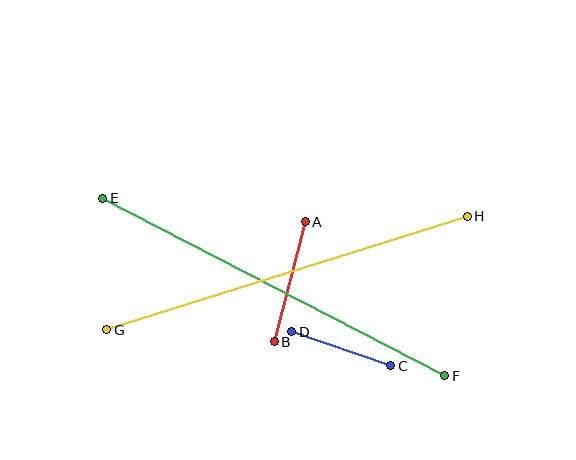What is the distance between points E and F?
The distance is approximately 385 pixels.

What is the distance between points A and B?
The distance is approximately 124 pixels.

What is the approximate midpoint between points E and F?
The midpoint is at approximately (274, 287) pixels.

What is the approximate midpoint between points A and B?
The midpoint is at approximately (290, 282) pixels.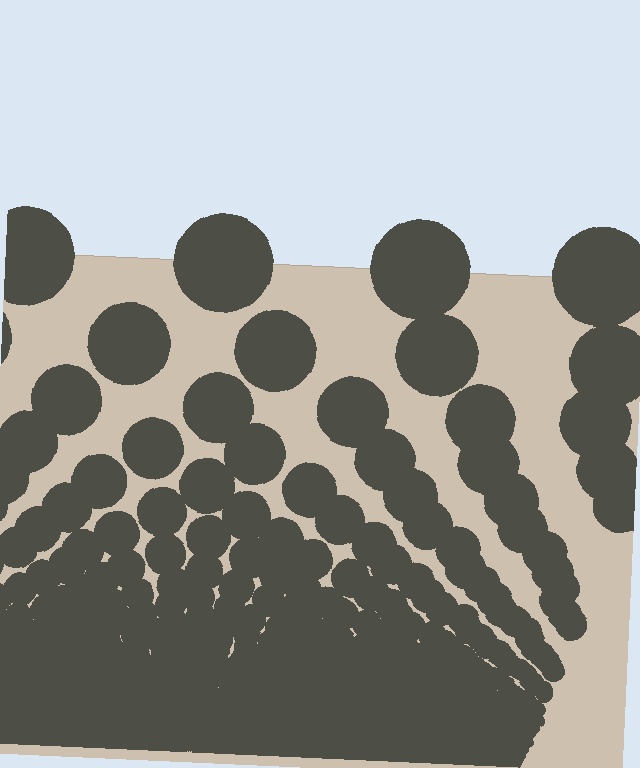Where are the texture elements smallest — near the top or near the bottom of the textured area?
Near the bottom.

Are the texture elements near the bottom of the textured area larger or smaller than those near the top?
Smaller. The gradient is inverted — elements near the bottom are smaller and denser.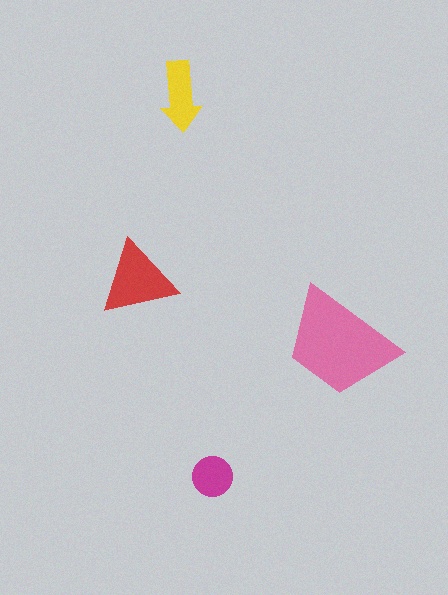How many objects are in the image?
There are 4 objects in the image.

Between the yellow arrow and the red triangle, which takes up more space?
The red triangle.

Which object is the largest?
The pink trapezoid.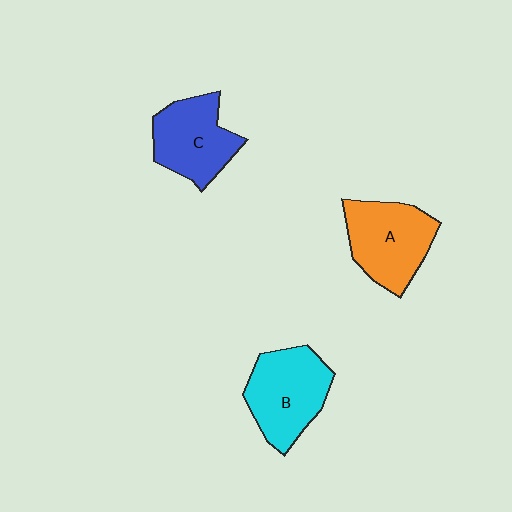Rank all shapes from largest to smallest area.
From largest to smallest: B (cyan), A (orange), C (blue).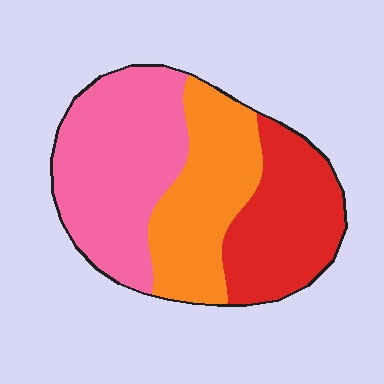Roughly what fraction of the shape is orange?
Orange covers about 30% of the shape.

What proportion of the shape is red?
Red covers around 30% of the shape.